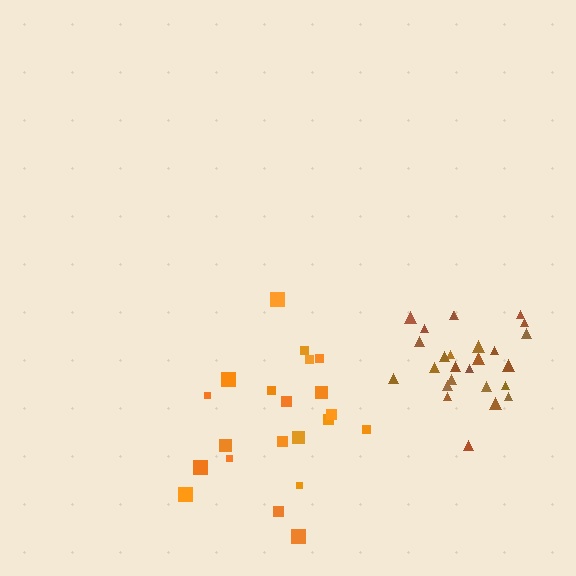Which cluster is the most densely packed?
Brown.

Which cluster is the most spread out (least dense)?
Orange.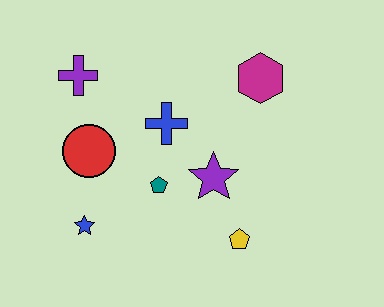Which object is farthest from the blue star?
The magenta hexagon is farthest from the blue star.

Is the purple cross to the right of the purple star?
No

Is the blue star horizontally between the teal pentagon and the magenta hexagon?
No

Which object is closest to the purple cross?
The red circle is closest to the purple cross.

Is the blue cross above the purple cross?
No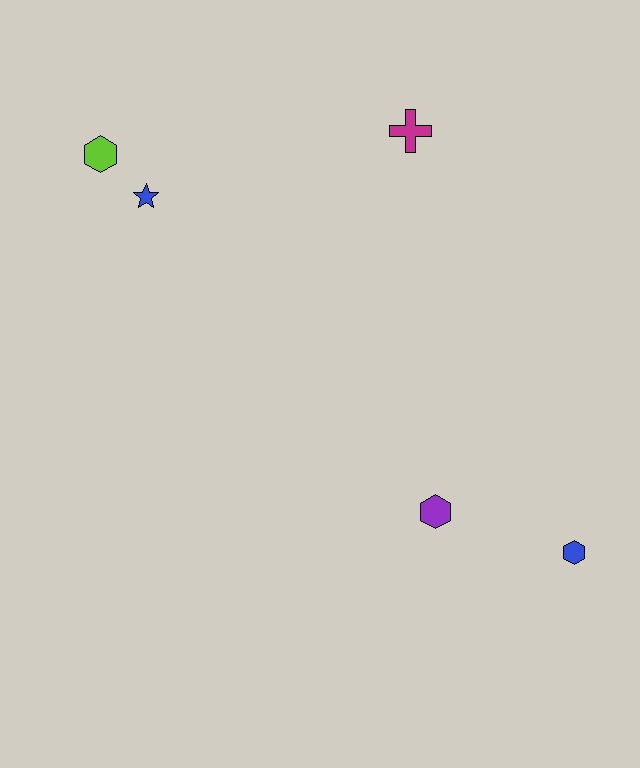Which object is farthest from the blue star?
The blue hexagon is farthest from the blue star.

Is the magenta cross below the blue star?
No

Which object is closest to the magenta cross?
The blue star is closest to the magenta cross.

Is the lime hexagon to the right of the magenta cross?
No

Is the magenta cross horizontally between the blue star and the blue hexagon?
Yes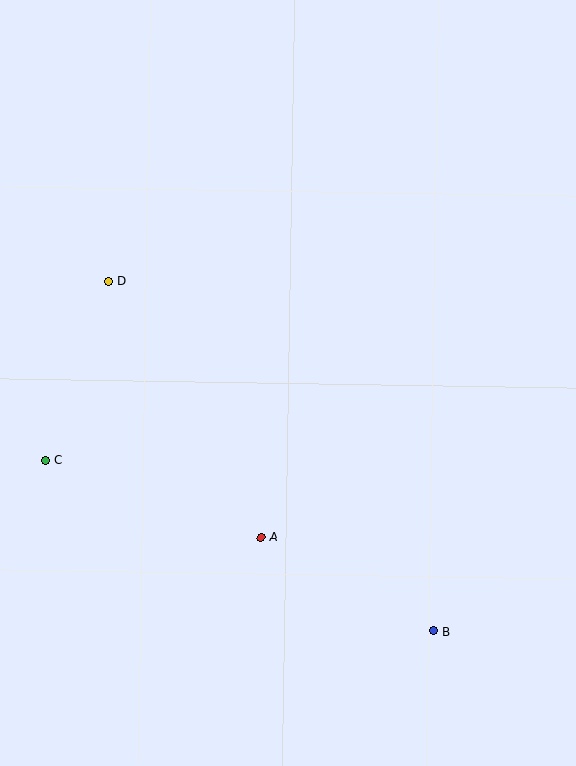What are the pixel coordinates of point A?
Point A is at (261, 537).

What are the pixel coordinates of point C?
Point C is at (45, 460).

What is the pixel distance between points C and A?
The distance between C and A is 229 pixels.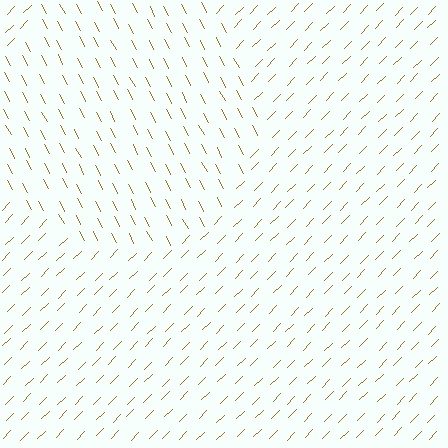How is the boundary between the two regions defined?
The boundary is defined purely by a change in line orientation (approximately 73 degrees difference). All lines are the same color and thickness.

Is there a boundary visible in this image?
Yes, there is a texture boundary formed by a change in line orientation.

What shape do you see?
I see a circle.